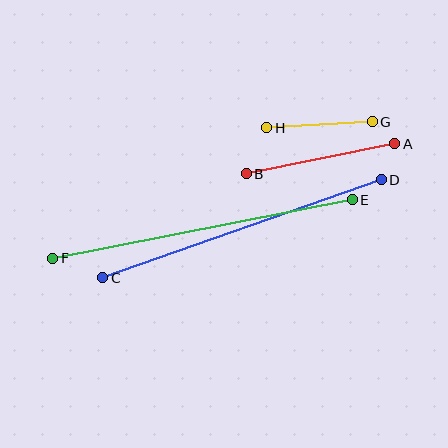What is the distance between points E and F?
The distance is approximately 305 pixels.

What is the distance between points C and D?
The distance is approximately 295 pixels.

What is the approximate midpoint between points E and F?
The midpoint is at approximately (202, 229) pixels.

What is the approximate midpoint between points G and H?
The midpoint is at approximately (320, 125) pixels.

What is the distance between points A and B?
The distance is approximately 151 pixels.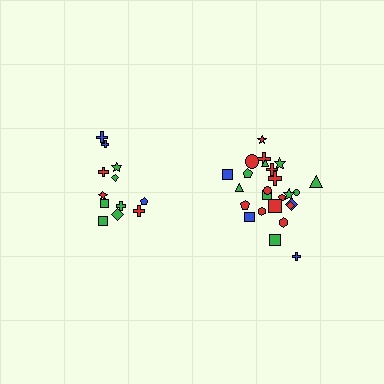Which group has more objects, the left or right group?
The right group.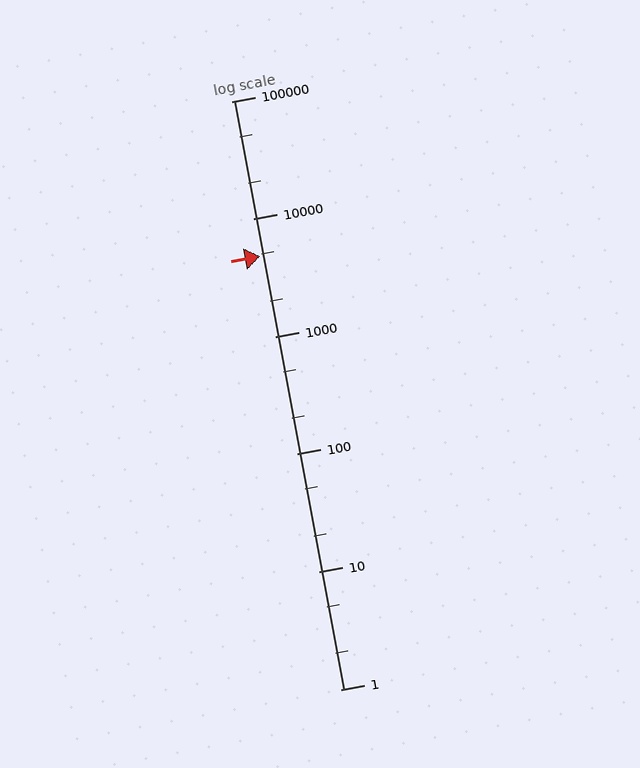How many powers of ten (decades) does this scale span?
The scale spans 5 decades, from 1 to 100000.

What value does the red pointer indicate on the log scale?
The pointer indicates approximately 4800.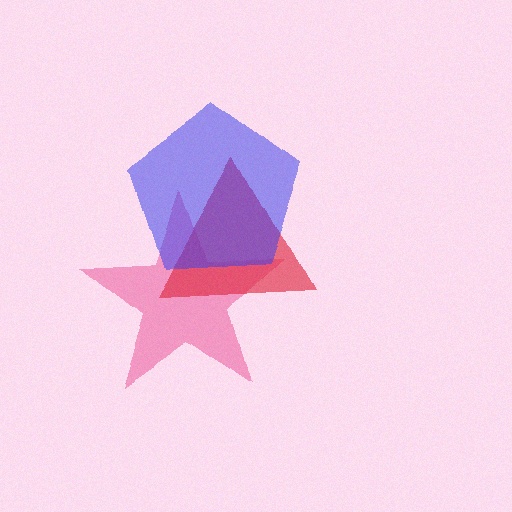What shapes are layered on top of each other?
The layered shapes are: a pink star, a red triangle, a blue pentagon.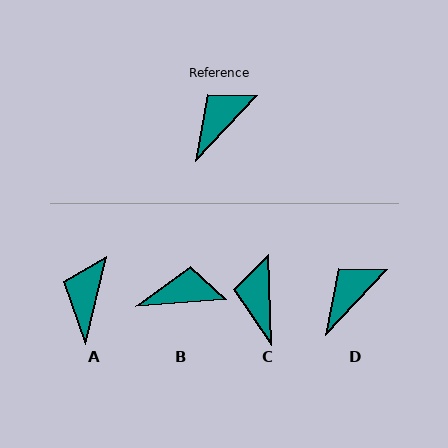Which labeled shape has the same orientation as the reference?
D.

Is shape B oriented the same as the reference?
No, it is off by about 43 degrees.